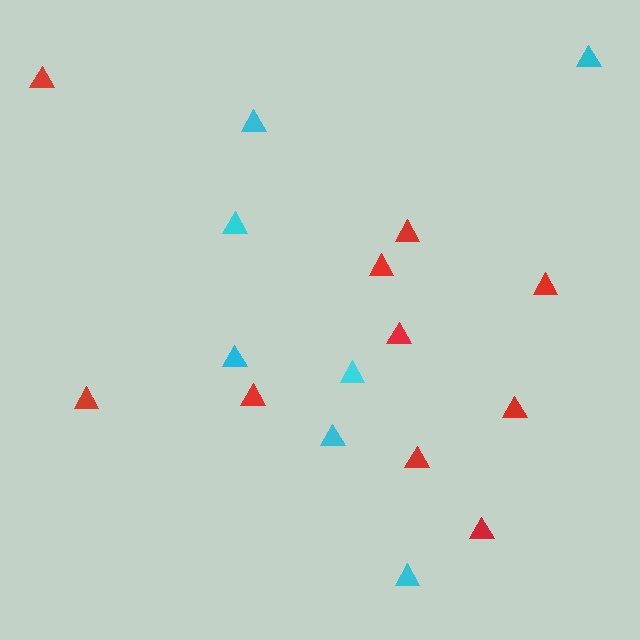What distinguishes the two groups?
There are 2 groups: one group of cyan triangles (7) and one group of red triangles (10).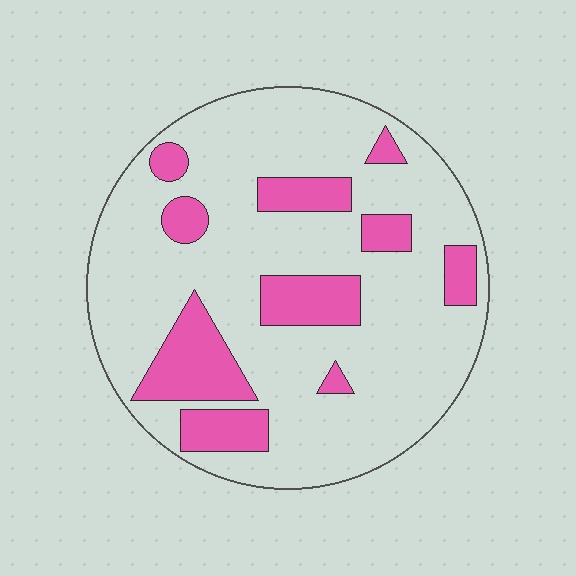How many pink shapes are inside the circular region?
10.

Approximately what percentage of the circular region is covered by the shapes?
Approximately 20%.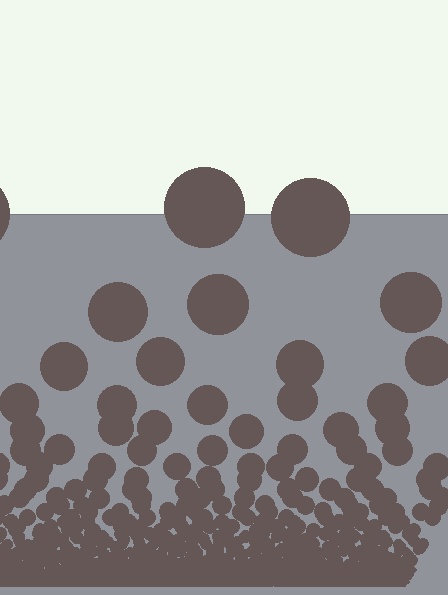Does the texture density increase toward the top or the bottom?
Density increases toward the bottom.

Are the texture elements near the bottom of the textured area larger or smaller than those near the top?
Smaller. The gradient is inverted — elements near the bottom are smaller and denser.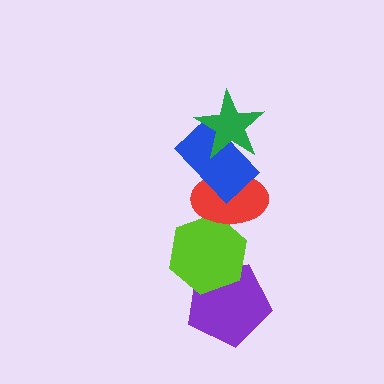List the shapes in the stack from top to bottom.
From top to bottom: the green star, the blue rectangle, the red ellipse, the lime hexagon, the purple pentagon.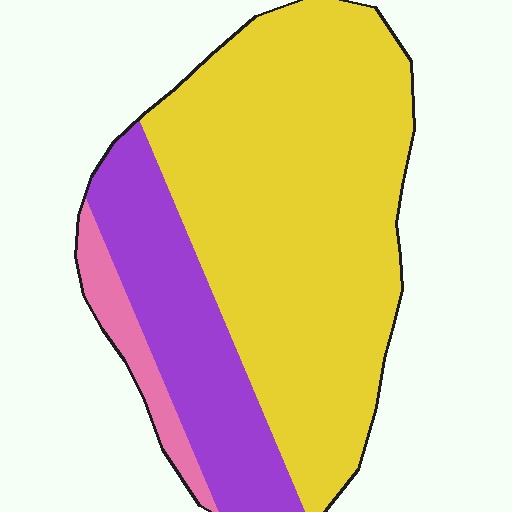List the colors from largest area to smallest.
From largest to smallest: yellow, purple, pink.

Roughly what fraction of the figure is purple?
Purple covers roughly 25% of the figure.